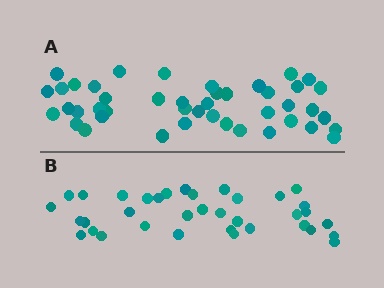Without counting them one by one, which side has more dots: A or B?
Region A (the top region) has more dots.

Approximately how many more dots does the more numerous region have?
Region A has roughly 8 or so more dots than region B.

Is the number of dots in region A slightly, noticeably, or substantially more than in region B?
Region A has only slightly more — the two regions are fairly close. The ratio is roughly 1.2 to 1.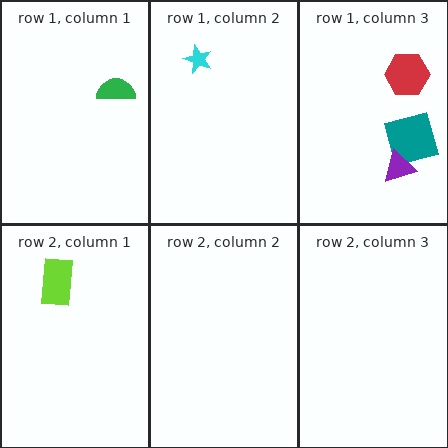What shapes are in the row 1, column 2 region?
The cyan star.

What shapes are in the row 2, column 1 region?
The lime rectangle.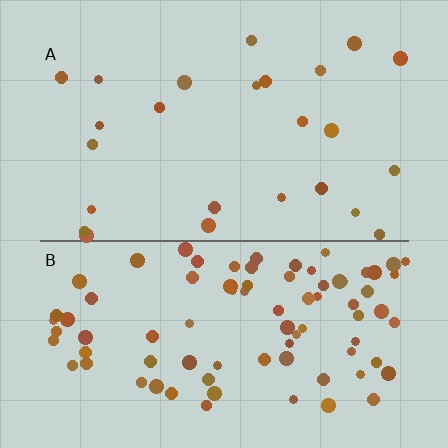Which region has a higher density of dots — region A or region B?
B (the bottom).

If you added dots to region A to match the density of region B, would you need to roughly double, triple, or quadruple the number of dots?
Approximately triple.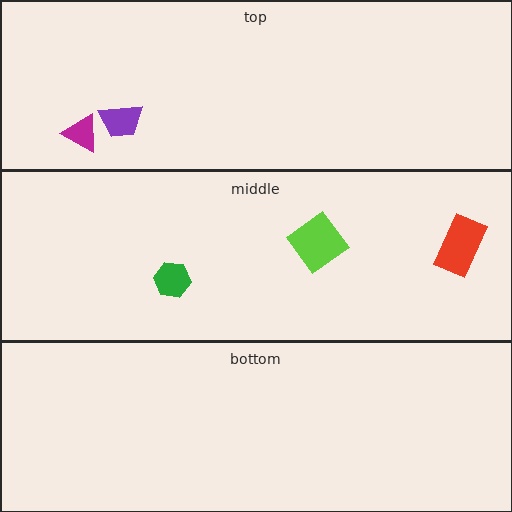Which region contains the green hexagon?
The middle region.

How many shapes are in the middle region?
3.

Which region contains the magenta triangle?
The top region.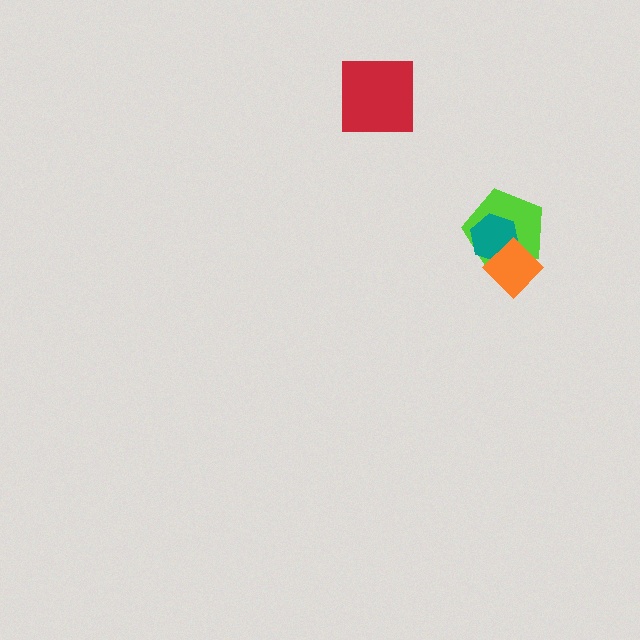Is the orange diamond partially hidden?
No, no other shape covers it.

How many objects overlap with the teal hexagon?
2 objects overlap with the teal hexagon.